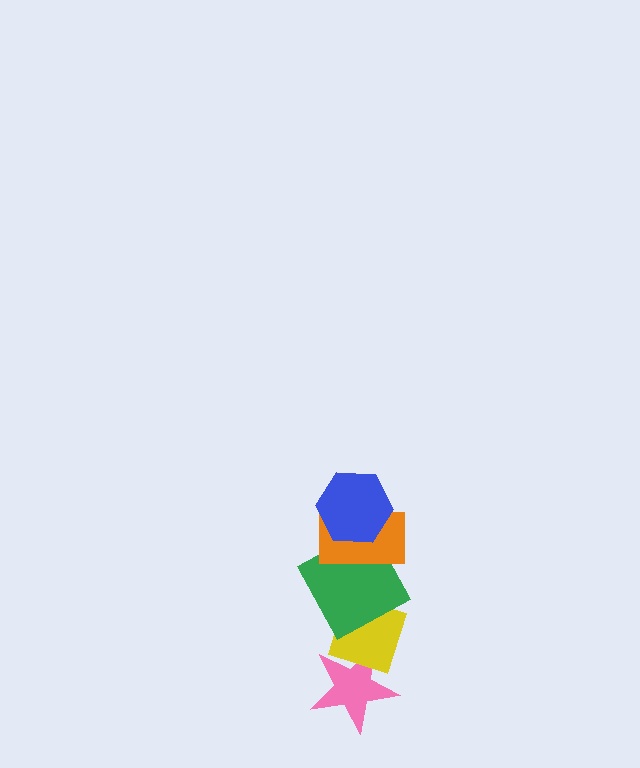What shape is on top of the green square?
The orange rectangle is on top of the green square.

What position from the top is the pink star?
The pink star is 5th from the top.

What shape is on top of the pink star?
The yellow diamond is on top of the pink star.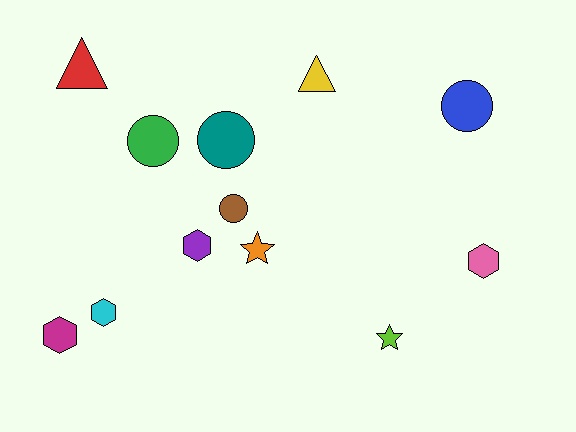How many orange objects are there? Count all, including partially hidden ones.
There is 1 orange object.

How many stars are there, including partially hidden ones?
There are 2 stars.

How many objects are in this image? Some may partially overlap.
There are 12 objects.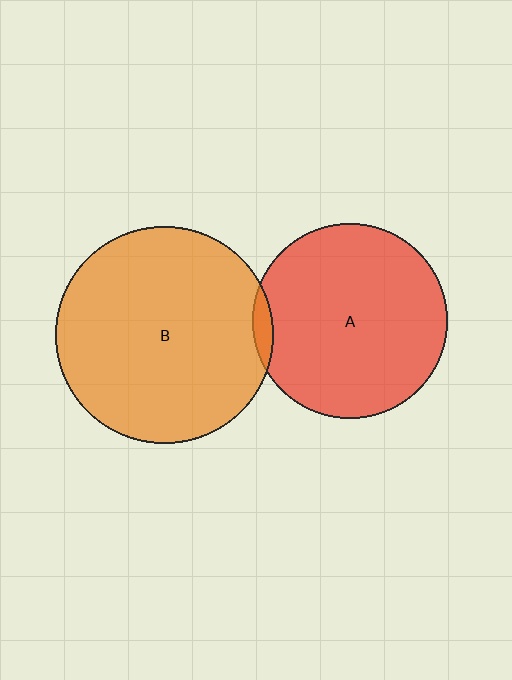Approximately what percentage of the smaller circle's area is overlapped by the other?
Approximately 5%.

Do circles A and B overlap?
Yes.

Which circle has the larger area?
Circle B (orange).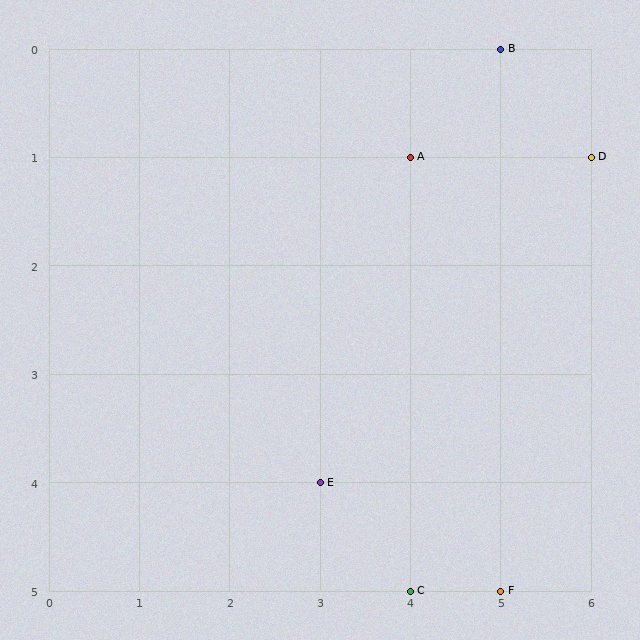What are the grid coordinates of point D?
Point D is at grid coordinates (6, 1).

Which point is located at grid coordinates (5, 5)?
Point F is at (5, 5).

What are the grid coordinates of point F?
Point F is at grid coordinates (5, 5).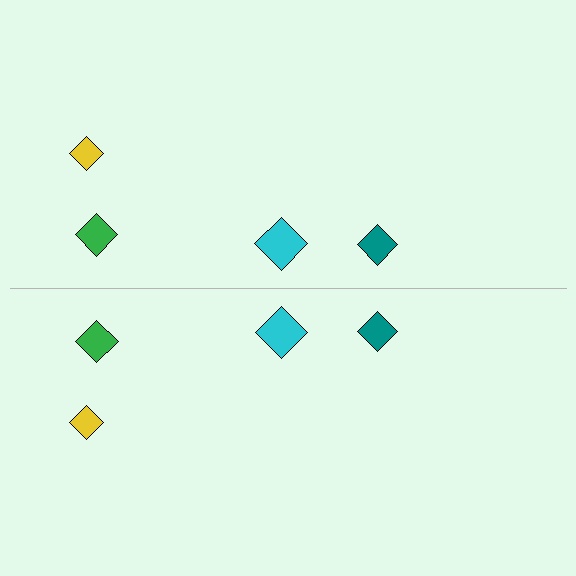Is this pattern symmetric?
Yes, this pattern has bilateral (reflection) symmetry.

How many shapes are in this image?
There are 8 shapes in this image.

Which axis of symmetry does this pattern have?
The pattern has a horizontal axis of symmetry running through the center of the image.